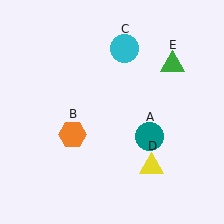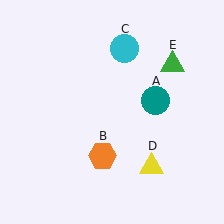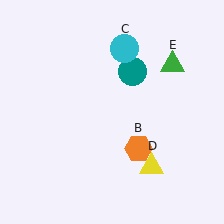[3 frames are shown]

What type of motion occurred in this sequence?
The teal circle (object A), orange hexagon (object B) rotated counterclockwise around the center of the scene.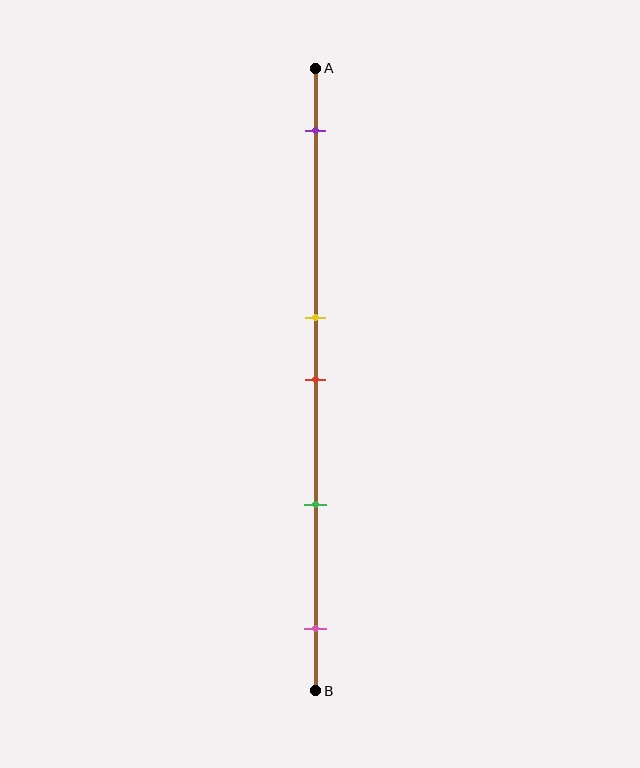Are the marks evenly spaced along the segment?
No, the marks are not evenly spaced.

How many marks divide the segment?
There are 5 marks dividing the segment.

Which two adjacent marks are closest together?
The yellow and red marks are the closest adjacent pair.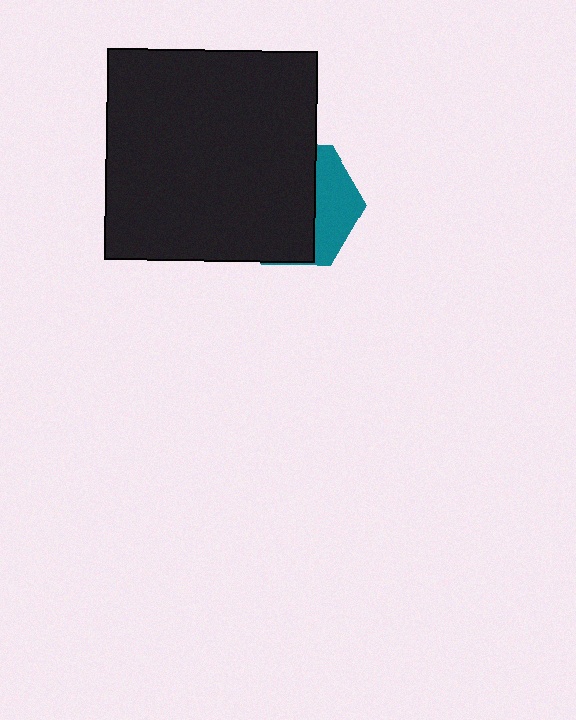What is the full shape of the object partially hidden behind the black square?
The partially hidden object is a teal hexagon.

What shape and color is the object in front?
The object in front is a black square.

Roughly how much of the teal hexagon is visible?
A small part of it is visible (roughly 32%).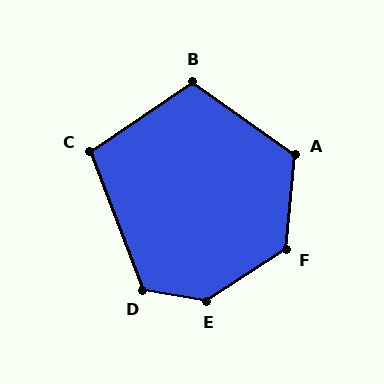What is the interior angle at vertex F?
Approximately 129 degrees (obtuse).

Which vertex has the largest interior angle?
E, at approximately 137 degrees.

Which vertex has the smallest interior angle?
C, at approximately 103 degrees.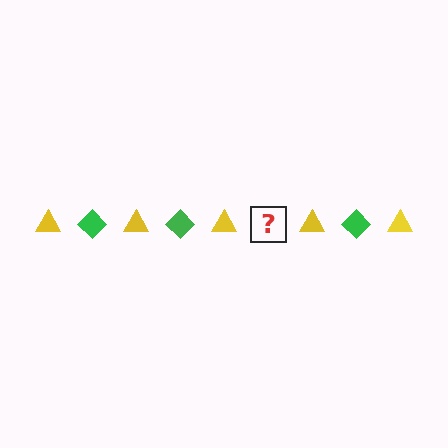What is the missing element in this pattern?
The missing element is a green diamond.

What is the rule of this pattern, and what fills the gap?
The rule is that the pattern alternates between yellow triangle and green diamond. The gap should be filled with a green diamond.